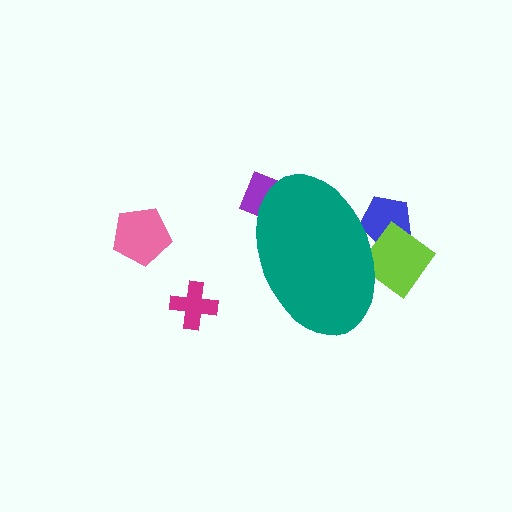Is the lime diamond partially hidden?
Yes, the lime diamond is partially hidden behind the teal ellipse.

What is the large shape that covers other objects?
A teal ellipse.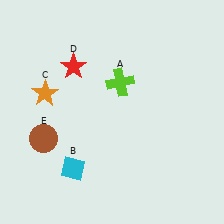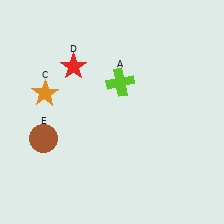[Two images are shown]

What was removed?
The cyan diamond (B) was removed in Image 2.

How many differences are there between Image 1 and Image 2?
There is 1 difference between the two images.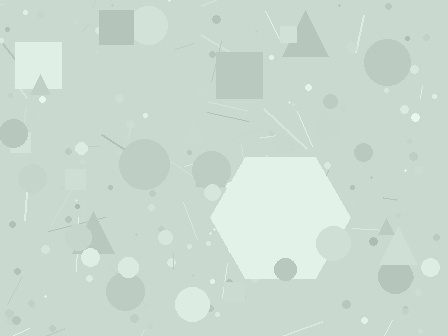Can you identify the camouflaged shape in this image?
The camouflaged shape is a hexagon.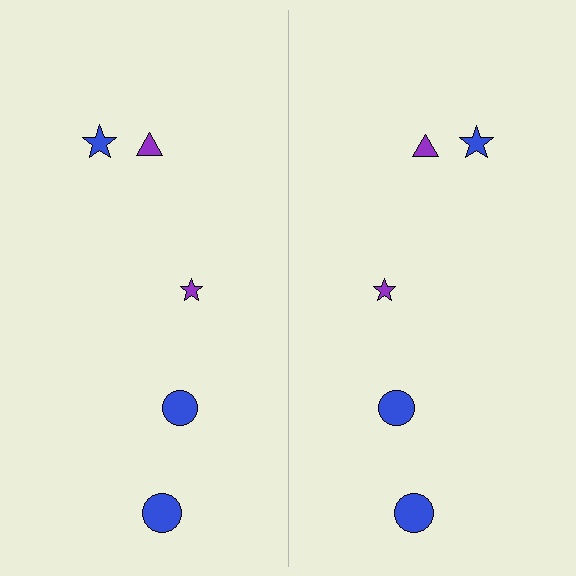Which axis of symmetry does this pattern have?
The pattern has a vertical axis of symmetry running through the center of the image.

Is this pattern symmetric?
Yes, this pattern has bilateral (reflection) symmetry.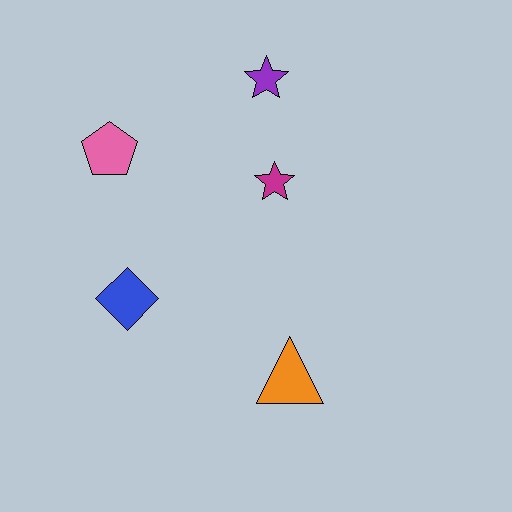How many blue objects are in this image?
There is 1 blue object.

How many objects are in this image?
There are 5 objects.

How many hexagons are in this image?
There are no hexagons.